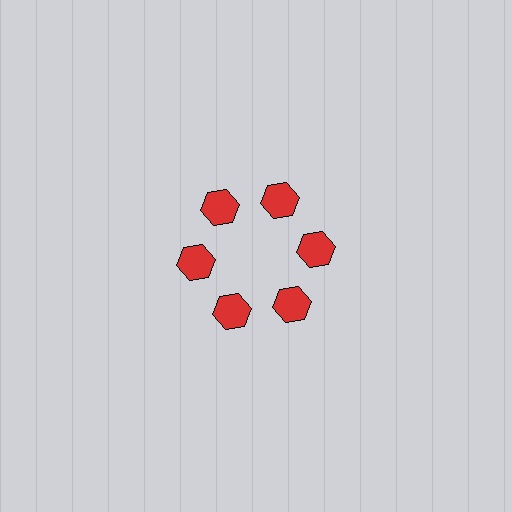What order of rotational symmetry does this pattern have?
This pattern has 6-fold rotational symmetry.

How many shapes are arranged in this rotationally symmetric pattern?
There are 6 shapes, arranged in 6 groups of 1.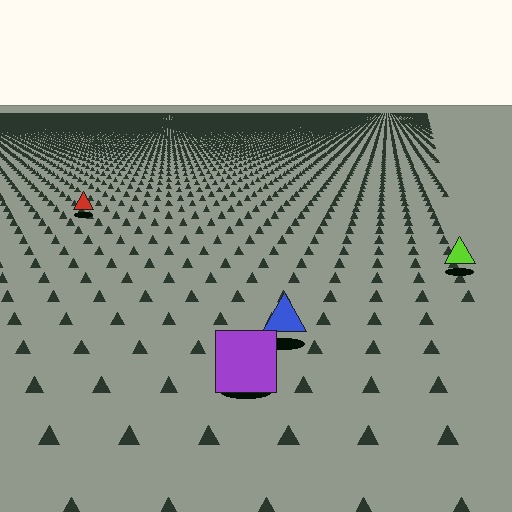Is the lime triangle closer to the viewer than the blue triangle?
No. The blue triangle is closer — you can tell from the texture gradient: the ground texture is coarser near it.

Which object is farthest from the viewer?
The red triangle is farthest from the viewer. It appears smaller and the ground texture around it is denser.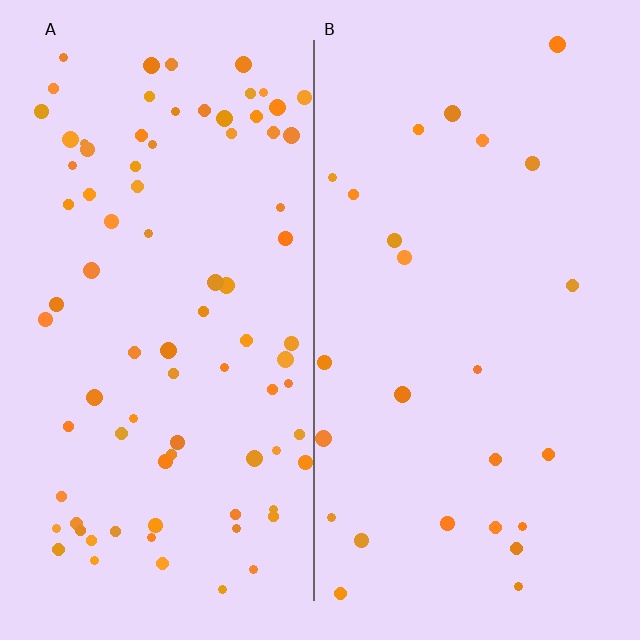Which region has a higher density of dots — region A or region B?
A (the left).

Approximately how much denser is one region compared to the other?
Approximately 3.3× — region A over region B.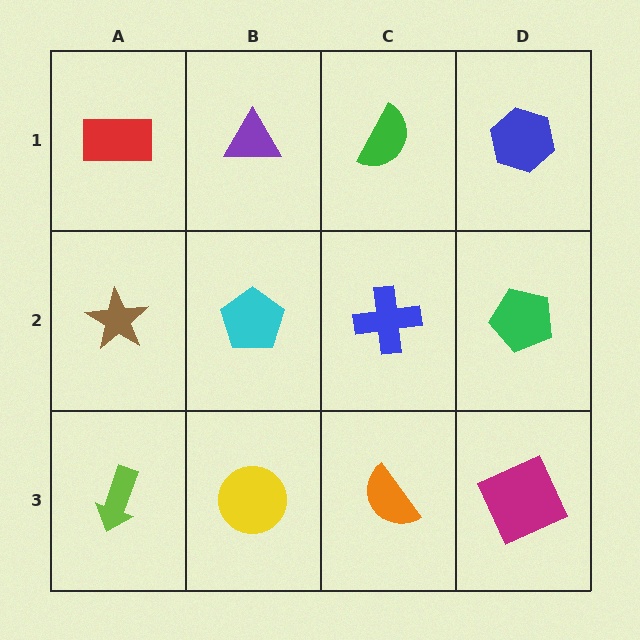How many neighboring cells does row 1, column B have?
3.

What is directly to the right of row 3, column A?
A yellow circle.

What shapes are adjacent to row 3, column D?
A green pentagon (row 2, column D), an orange semicircle (row 3, column C).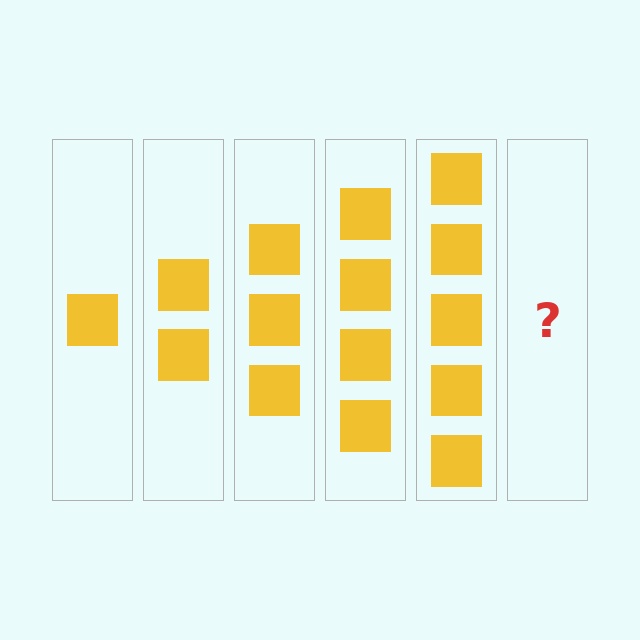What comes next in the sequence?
The next element should be 6 squares.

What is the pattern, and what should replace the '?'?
The pattern is that each step adds one more square. The '?' should be 6 squares.